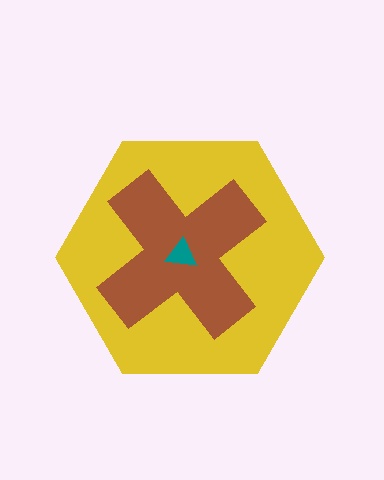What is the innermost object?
The teal triangle.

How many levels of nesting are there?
3.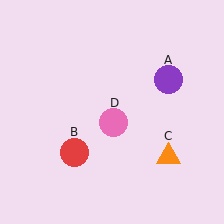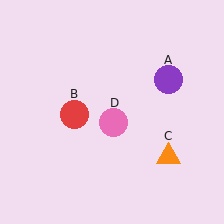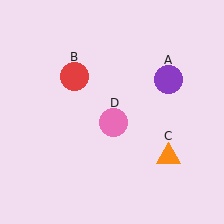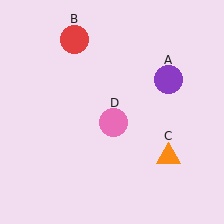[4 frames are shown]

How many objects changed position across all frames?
1 object changed position: red circle (object B).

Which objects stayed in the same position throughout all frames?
Purple circle (object A) and orange triangle (object C) and pink circle (object D) remained stationary.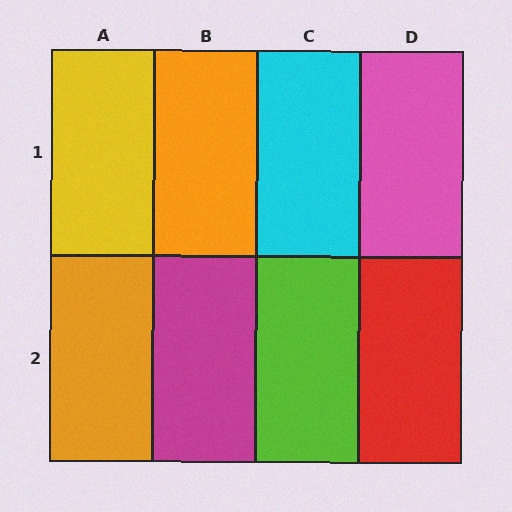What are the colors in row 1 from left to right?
Yellow, orange, cyan, pink.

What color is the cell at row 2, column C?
Lime.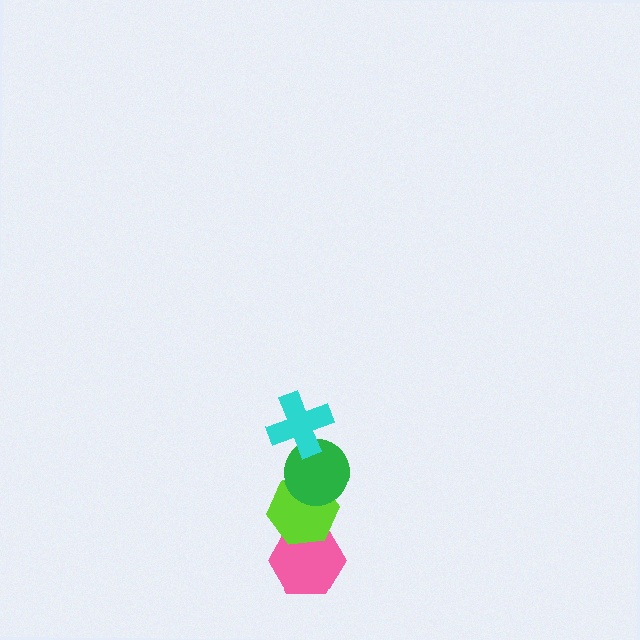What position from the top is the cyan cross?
The cyan cross is 1st from the top.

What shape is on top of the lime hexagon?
The green circle is on top of the lime hexagon.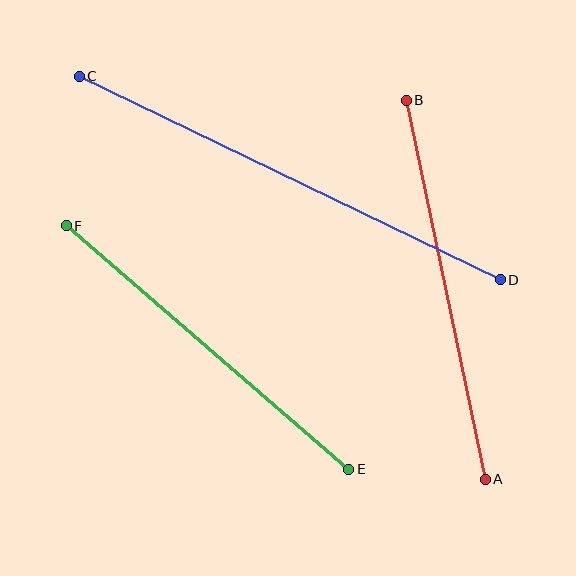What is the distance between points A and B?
The distance is approximately 387 pixels.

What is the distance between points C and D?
The distance is approximately 467 pixels.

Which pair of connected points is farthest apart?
Points C and D are farthest apart.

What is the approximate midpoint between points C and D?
The midpoint is at approximately (290, 178) pixels.